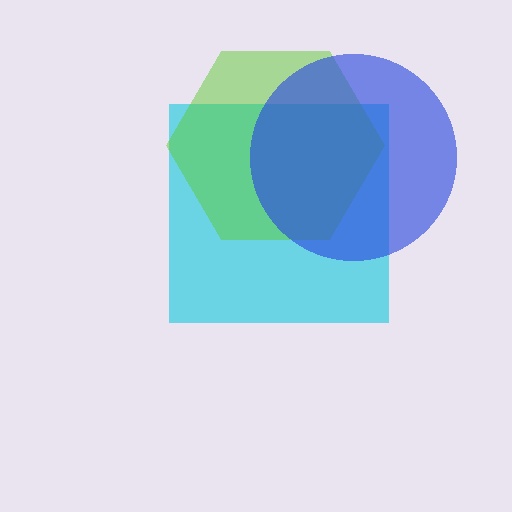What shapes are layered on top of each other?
The layered shapes are: a cyan square, a lime hexagon, a blue circle.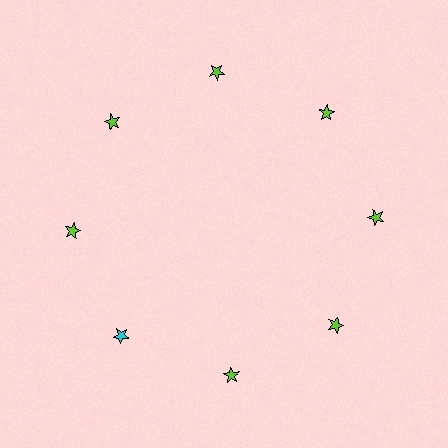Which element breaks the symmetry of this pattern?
The cyan star at roughly the 8 o'clock position breaks the symmetry. All other shapes are lime stars.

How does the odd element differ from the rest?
It has a different color: cyan instead of lime.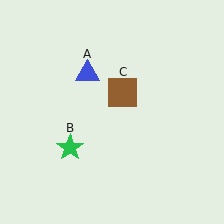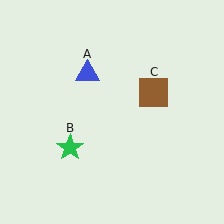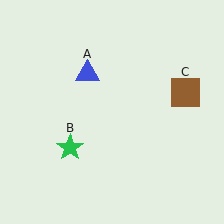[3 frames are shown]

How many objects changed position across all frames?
1 object changed position: brown square (object C).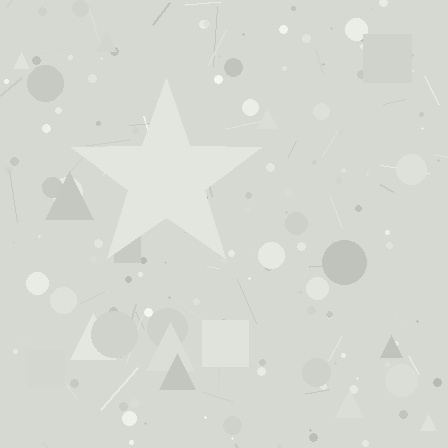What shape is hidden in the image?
A star is hidden in the image.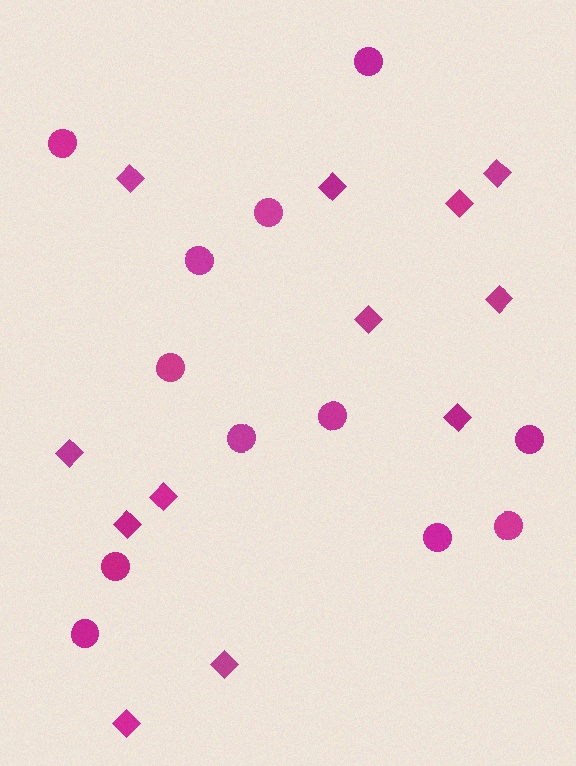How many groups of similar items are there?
There are 2 groups: one group of diamonds (12) and one group of circles (12).